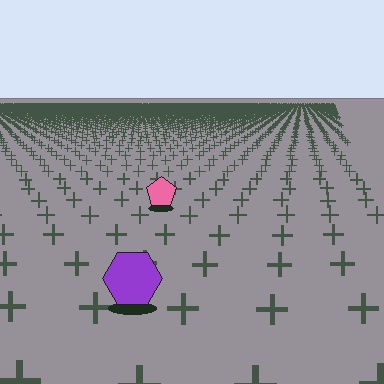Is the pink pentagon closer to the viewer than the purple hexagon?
No. The purple hexagon is closer — you can tell from the texture gradient: the ground texture is coarser near it.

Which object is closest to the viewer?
The purple hexagon is closest. The texture marks near it are larger and more spread out.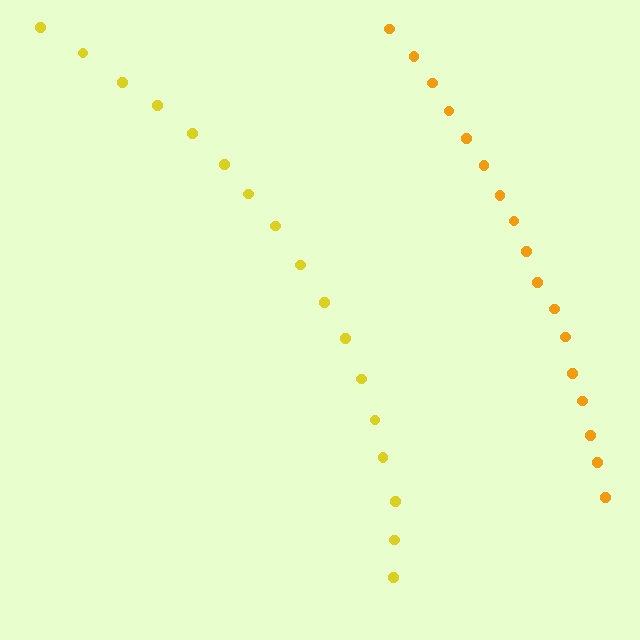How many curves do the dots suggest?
There are 2 distinct paths.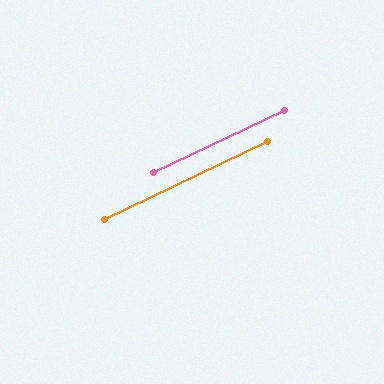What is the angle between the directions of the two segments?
Approximately 0 degrees.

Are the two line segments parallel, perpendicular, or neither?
Parallel — their directions differ by only 0.4°.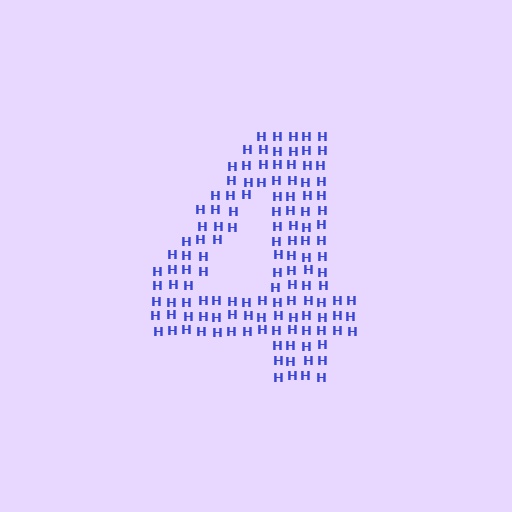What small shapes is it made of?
It is made of small letter H's.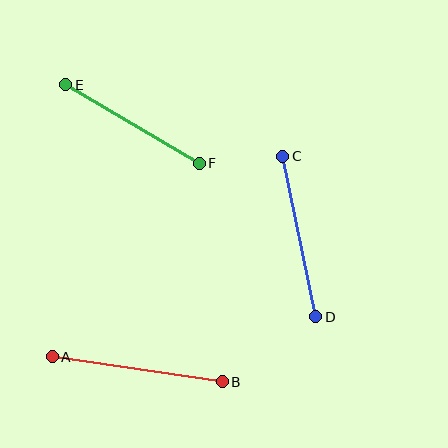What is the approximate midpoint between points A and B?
The midpoint is at approximately (137, 369) pixels.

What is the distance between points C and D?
The distance is approximately 164 pixels.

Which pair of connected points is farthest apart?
Points A and B are farthest apart.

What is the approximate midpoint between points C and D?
The midpoint is at approximately (299, 236) pixels.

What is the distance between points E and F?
The distance is approximately 155 pixels.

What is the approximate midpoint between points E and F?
The midpoint is at approximately (133, 124) pixels.